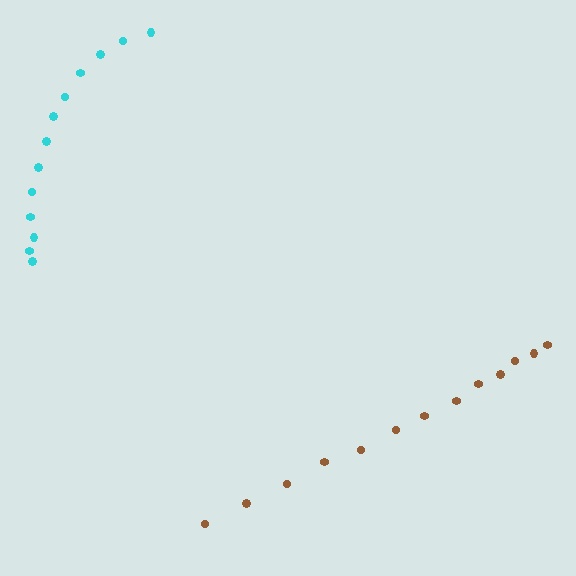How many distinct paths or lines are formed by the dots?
There are 2 distinct paths.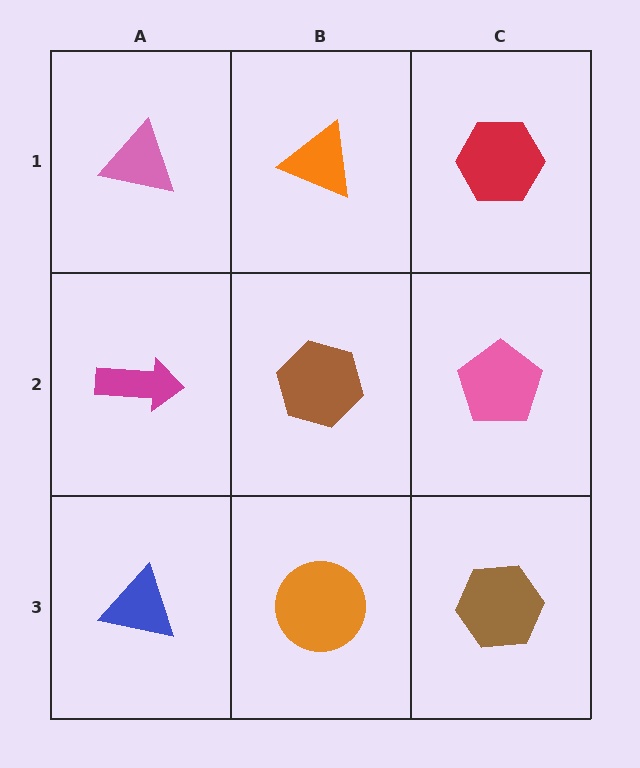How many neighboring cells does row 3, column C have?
2.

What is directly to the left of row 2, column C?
A brown hexagon.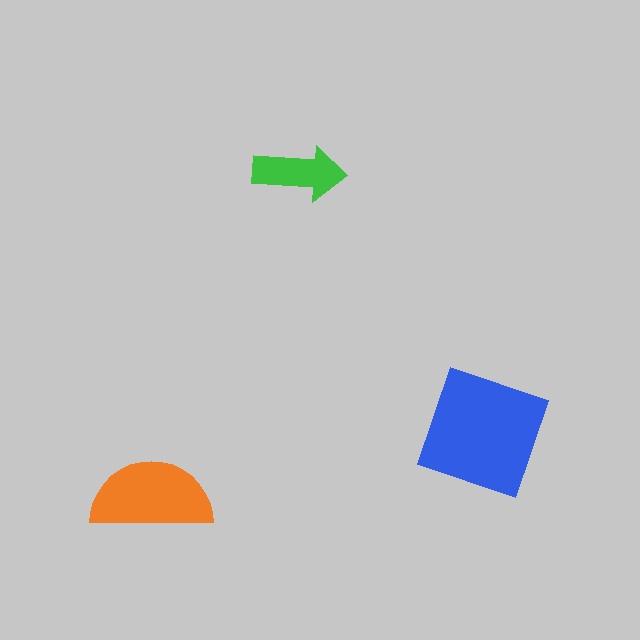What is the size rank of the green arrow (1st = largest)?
3rd.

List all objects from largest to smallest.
The blue square, the orange semicircle, the green arrow.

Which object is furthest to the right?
The blue square is rightmost.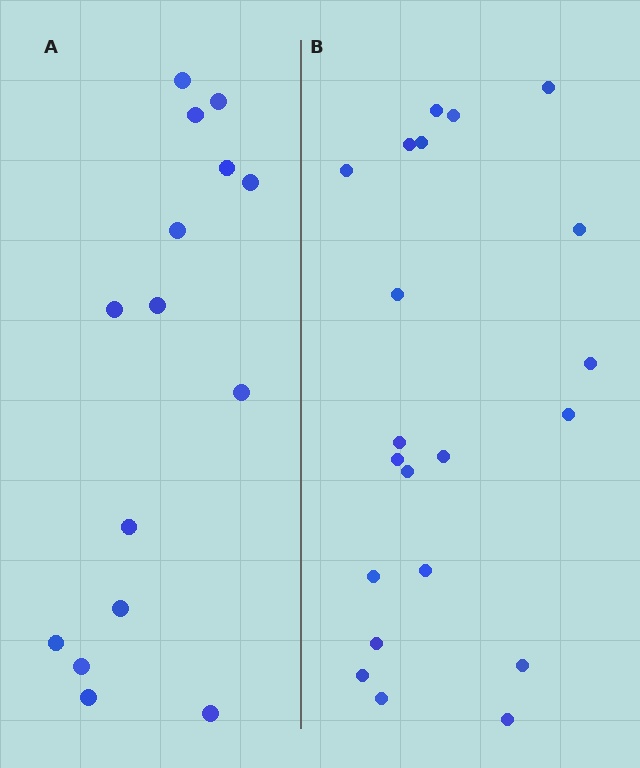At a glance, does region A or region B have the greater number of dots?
Region B (the right region) has more dots.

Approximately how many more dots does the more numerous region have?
Region B has about 6 more dots than region A.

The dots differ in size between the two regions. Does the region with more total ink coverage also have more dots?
No. Region A has more total ink coverage because its dots are larger, but region B actually contains more individual dots. Total area can be misleading — the number of items is what matters here.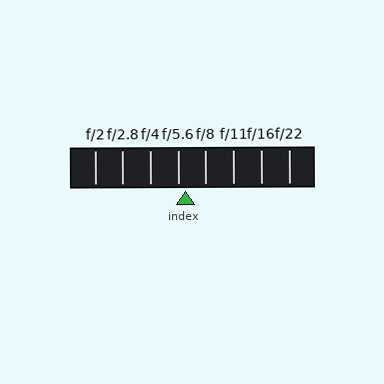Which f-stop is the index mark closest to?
The index mark is closest to f/5.6.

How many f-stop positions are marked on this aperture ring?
There are 8 f-stop positions marked.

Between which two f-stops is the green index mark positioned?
The index mark is between f/5.6 and f/8.